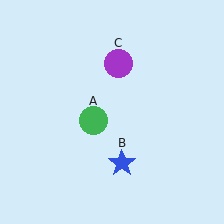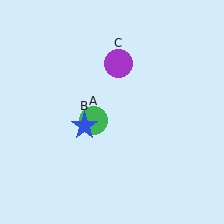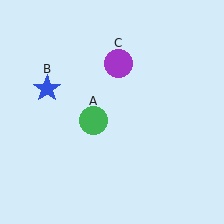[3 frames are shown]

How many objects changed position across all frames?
1 object changed position: blue star (object B).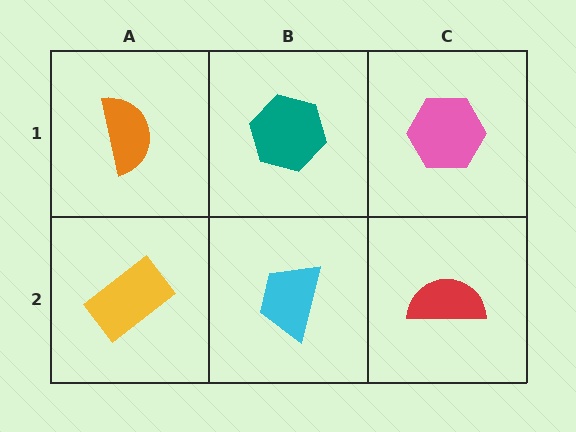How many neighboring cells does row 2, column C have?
2.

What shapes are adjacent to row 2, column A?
An orange semicircle (row 1, column A), a cyan trapezoid (row 2, column B).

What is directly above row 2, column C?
A pink hexagon.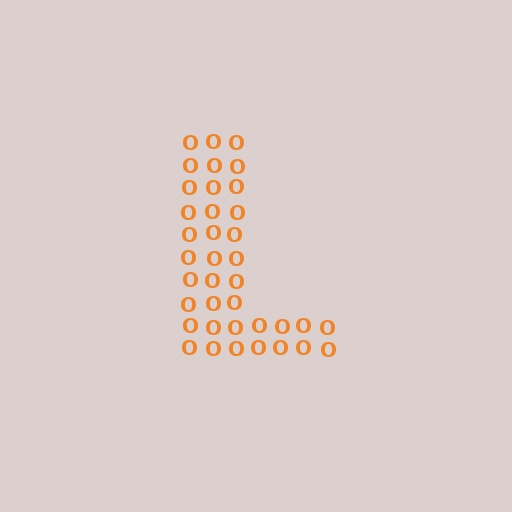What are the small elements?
The small elements are letter O's.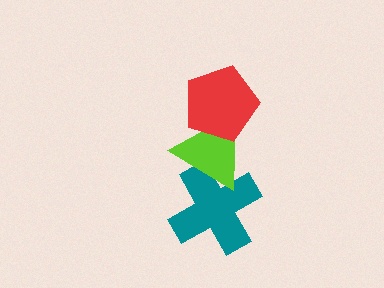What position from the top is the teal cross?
The teal cross is 3rd from the top.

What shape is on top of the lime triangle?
The red pentagon is on top of the lime triangle.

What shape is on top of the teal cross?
The lime triangle is on top of the teal cross.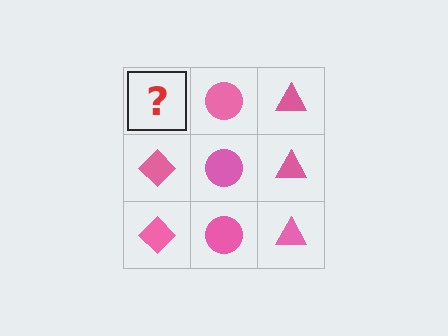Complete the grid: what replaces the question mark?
The question mark should be replaced with a pink diamond.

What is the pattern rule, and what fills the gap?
The rule is that each column has a consistent shape. The gap should be filled with a pink diamond.